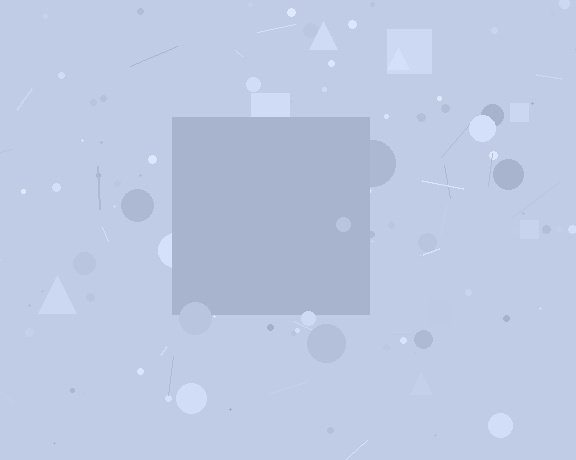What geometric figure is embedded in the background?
A square is embedded in the background.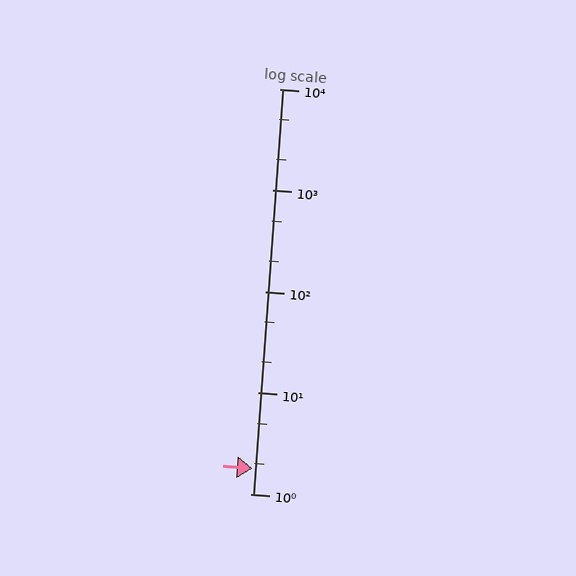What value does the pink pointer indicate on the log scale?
The pointer indicates approximately 1.8.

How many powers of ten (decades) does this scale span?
The scale spans 4 decades, from 1 to 10000.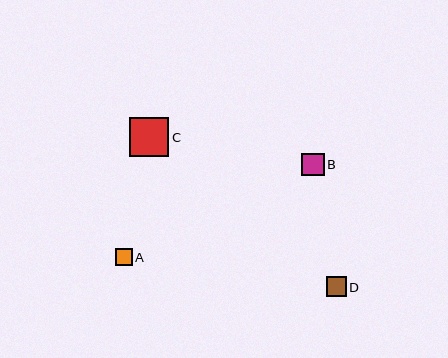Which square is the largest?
Square C is the largest with a size of approximately 39 pixels.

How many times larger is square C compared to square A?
Square C is approximately 2.3 times the size of square A.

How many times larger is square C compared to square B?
Square C is approximately 1.7 times the size of square B.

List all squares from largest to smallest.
From largest to smallest: C, B, D, A.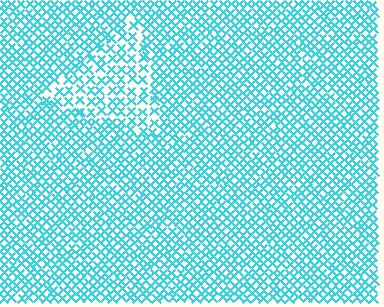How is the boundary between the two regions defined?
The boundary is defined by a change in element density (approximately 1.6x ratio). All elements are the same color, size, and shape.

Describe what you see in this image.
The image contains small cyan elements arranged at two different densities. A triangle-shaped region is visible where the elements are less densely packed than the surrounding area.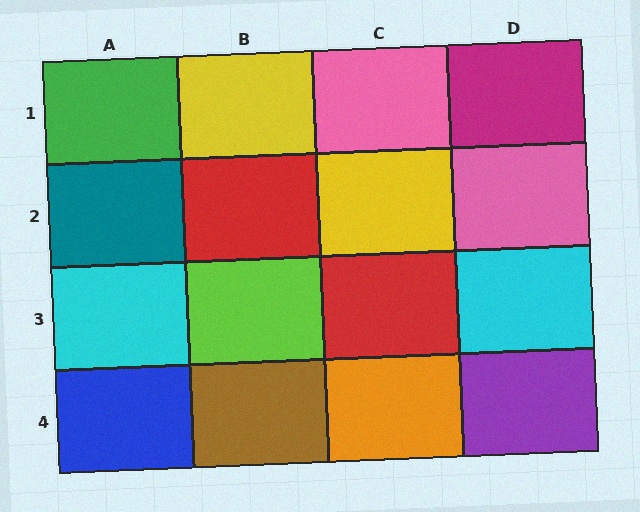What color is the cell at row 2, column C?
Yellow.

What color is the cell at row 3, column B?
Lime.